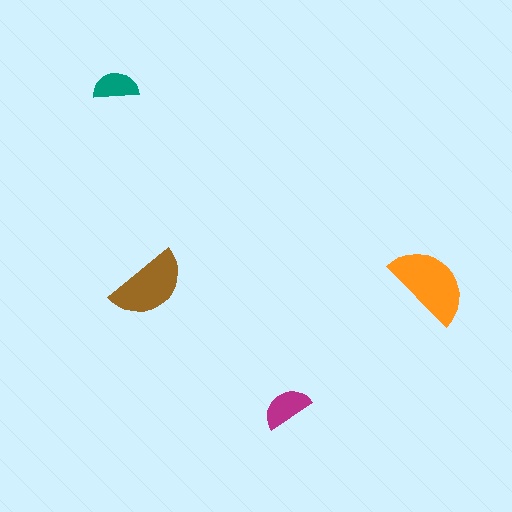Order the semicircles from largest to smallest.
the orange one, the brown one, the magenta one, the teal one.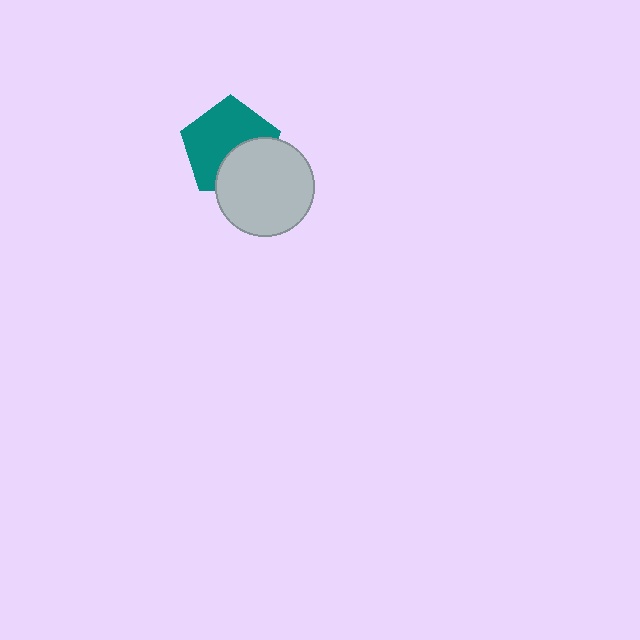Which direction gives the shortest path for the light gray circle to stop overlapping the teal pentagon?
Moving toward the lower-right gives the shortest separation.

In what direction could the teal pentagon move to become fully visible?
The teal pentagon could move toward the upper-left. That would shift it out from behind the light gray circle entirely.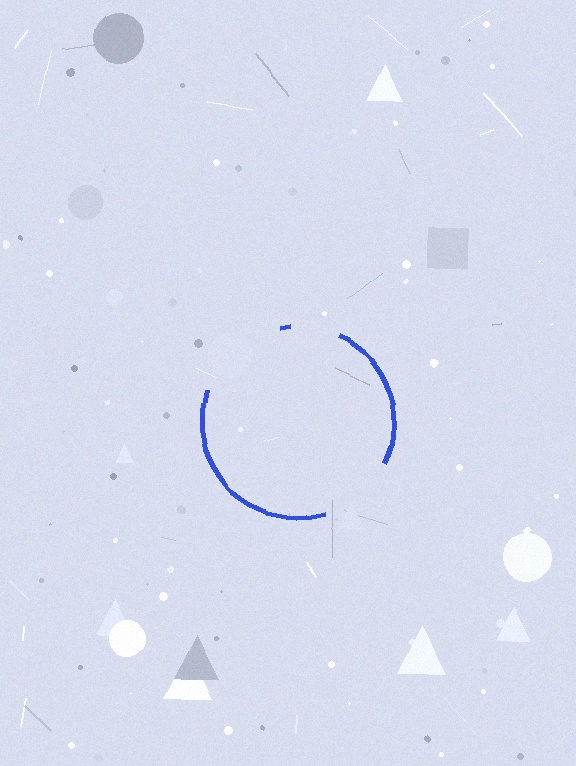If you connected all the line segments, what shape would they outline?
They would outline a circle.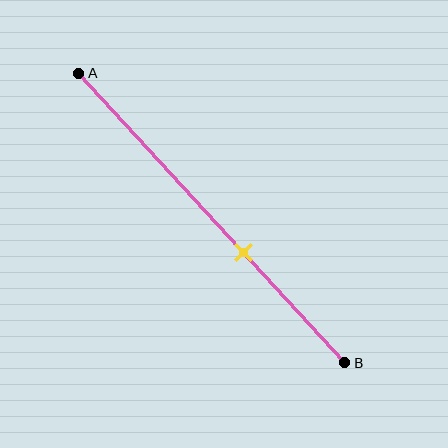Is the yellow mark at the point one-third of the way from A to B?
No, the mark is at about 60% from A, not at the 33% one-third point.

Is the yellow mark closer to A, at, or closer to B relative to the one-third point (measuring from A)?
The yellow mark is closer to point B than the one-third point of segment AB.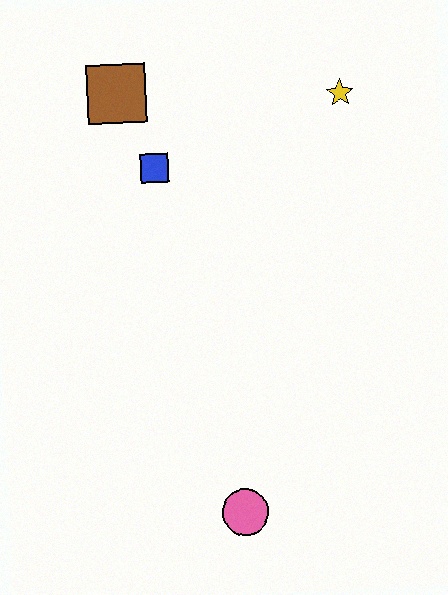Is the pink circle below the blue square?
Yes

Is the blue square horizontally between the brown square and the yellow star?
Yes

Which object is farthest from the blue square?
The pink circle is farthest from the blue square.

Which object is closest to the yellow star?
The blue square is closest to the yellow star.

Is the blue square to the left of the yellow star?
Yes